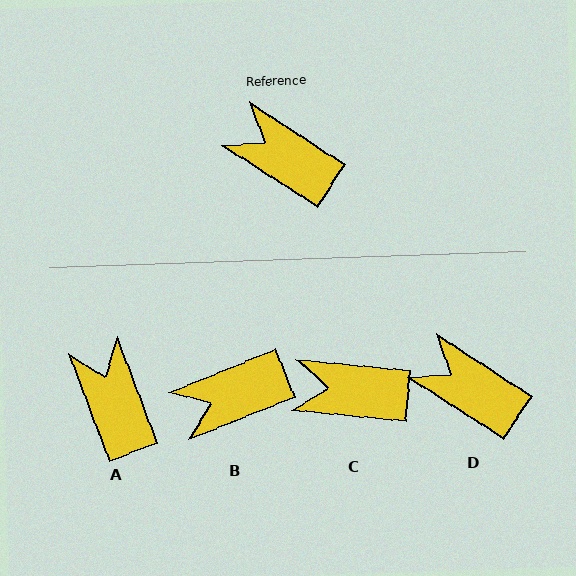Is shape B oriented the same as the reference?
No, it is off by about 55 degrees.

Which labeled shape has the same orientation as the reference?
D.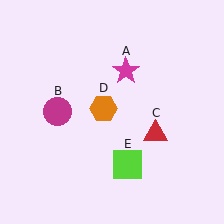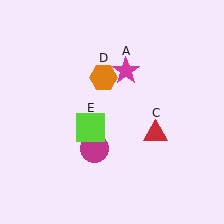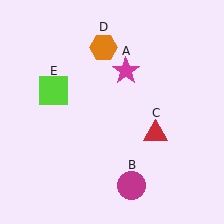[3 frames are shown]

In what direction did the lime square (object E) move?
The lime square (object E) moved up and to the left.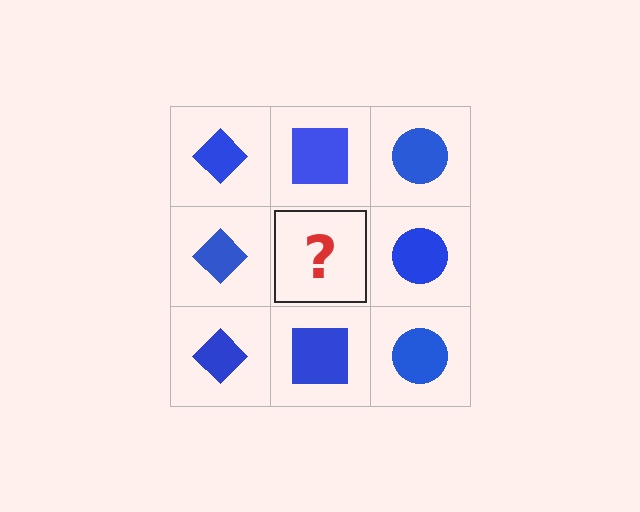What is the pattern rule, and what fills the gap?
The rule is that each column has a consistent shape. The gap should be filled with a blue square.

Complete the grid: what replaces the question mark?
The question mark should be replaced with a blue square.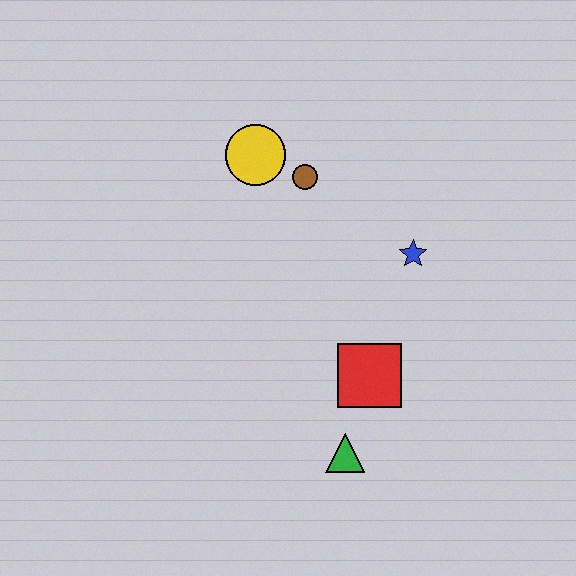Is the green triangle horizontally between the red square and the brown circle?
Yes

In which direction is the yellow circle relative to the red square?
The yellow circle is above the red square.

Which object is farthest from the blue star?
The green triangle is farthest from the blue star.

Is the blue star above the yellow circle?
No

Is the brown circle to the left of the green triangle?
Yes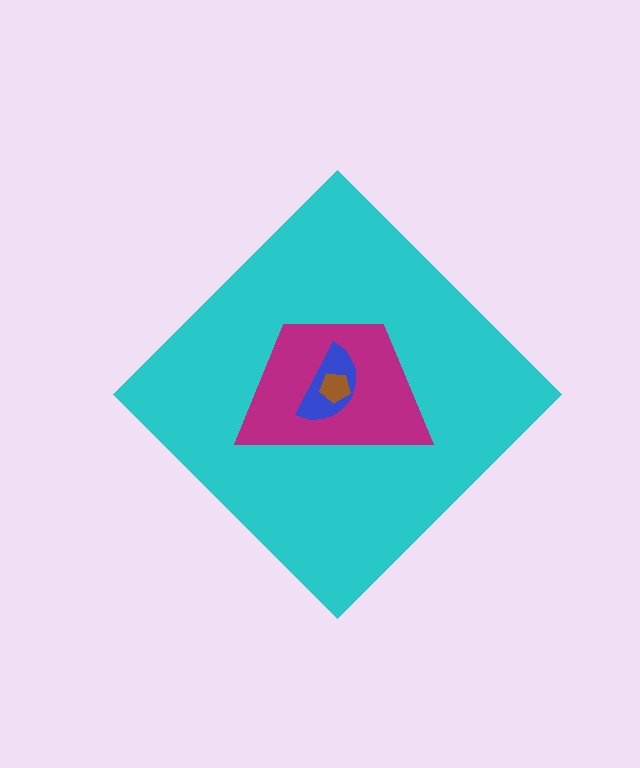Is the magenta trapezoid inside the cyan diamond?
Yes.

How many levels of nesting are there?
4.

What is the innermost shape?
The brown pentagon.